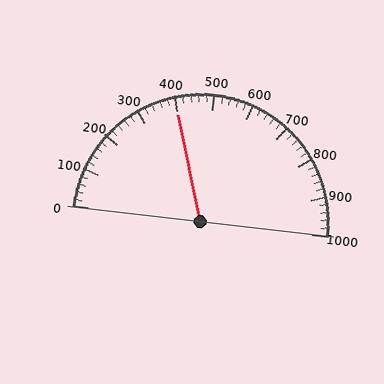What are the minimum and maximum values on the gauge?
The gauge ranges from 0 to 1000.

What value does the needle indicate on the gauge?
The needle indicates approximately 400.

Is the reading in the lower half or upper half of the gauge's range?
The reading is in the lower half of the range (0 to 1000).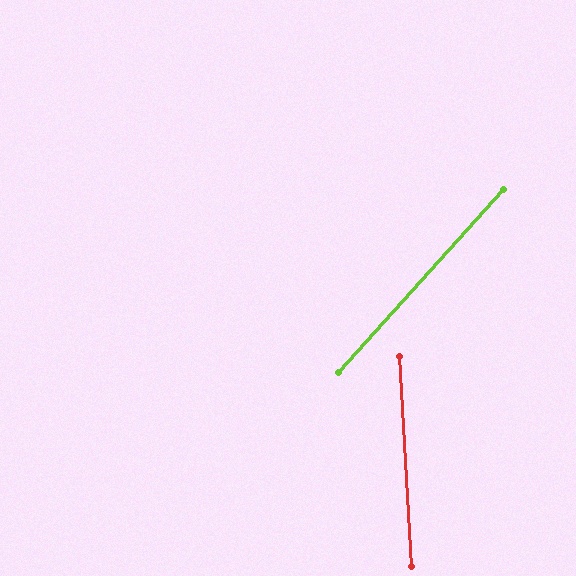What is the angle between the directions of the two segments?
Approximately 45 degrees.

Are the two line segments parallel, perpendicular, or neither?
Neither parallel nor perpendicular — they differ by about 45°.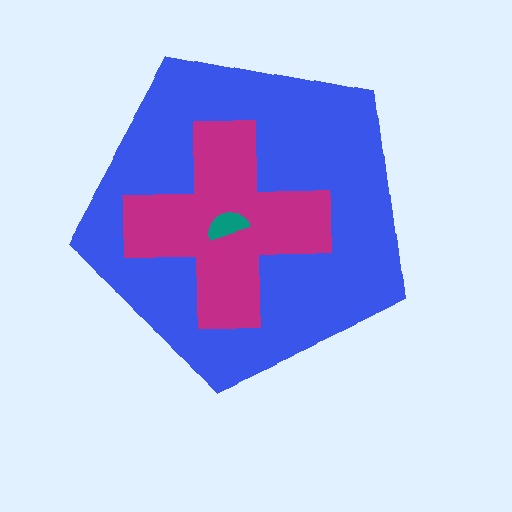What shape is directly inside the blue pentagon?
The magenta cross.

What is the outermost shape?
The blue pentagon.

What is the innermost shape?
The teal semicircle.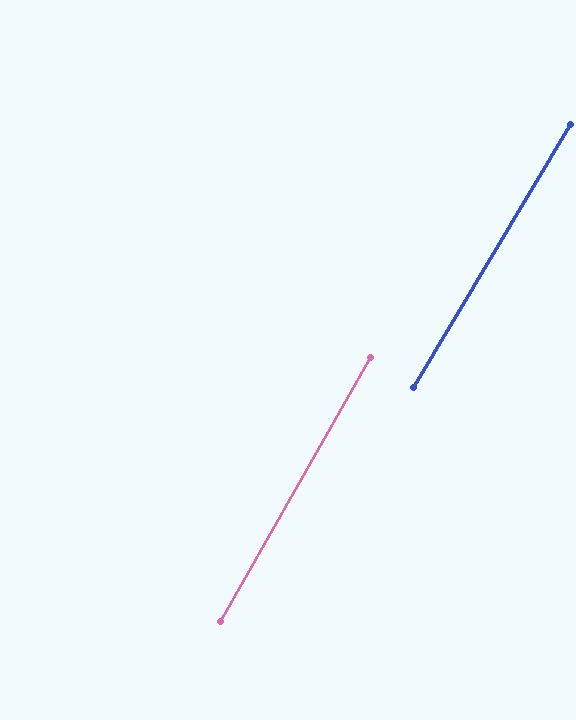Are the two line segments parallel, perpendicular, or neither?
Parallel — their directions differ by only 1.4°.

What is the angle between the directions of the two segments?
Approximately 1 degree.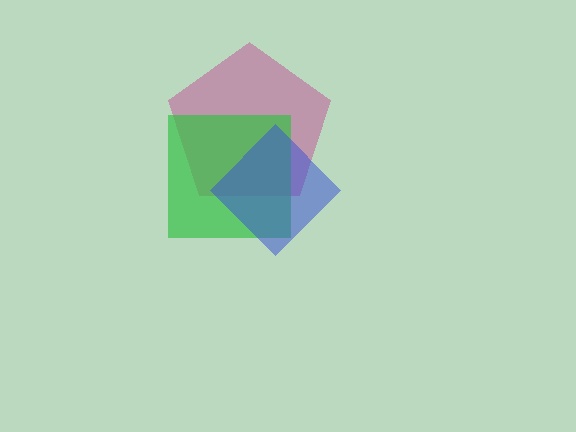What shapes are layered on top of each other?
The layered shapes are: a magenta pentagon, a green square, a blue diamond.